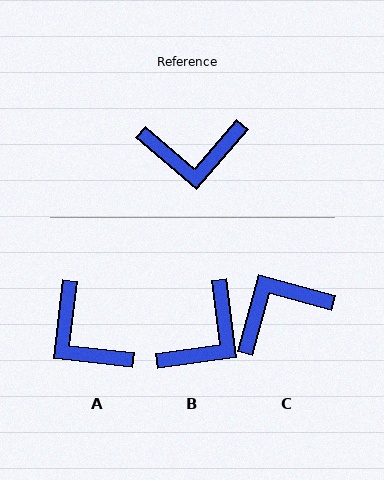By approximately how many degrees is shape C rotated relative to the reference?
Approximately 155 degrees clockwise.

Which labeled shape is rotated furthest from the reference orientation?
C, about 155 degrees away.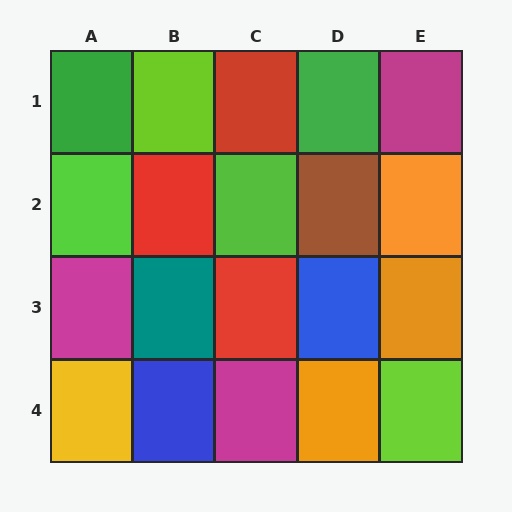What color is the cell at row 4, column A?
Yellow.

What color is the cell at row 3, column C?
Red.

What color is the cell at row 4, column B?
Blue.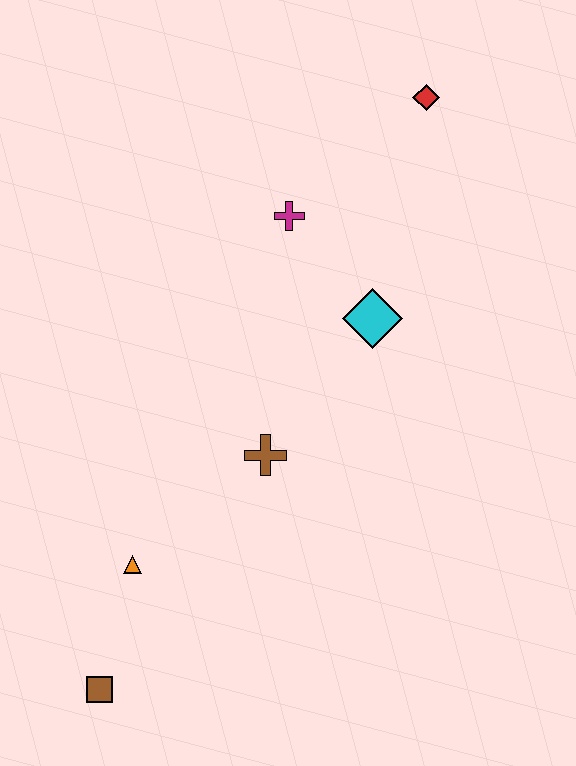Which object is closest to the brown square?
The orange triangle is closest to the brown square.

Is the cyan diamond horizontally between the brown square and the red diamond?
Yes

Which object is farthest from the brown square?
The red diamond is farthest from the brown square.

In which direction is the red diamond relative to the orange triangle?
The red diamond is above the orange triangle.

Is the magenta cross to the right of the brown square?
Yes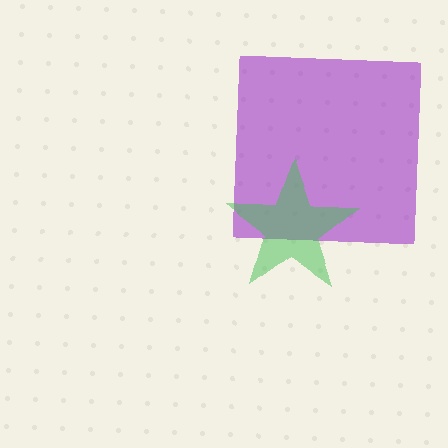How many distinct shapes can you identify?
There are 2 distinct shapes: a purple square, a green star.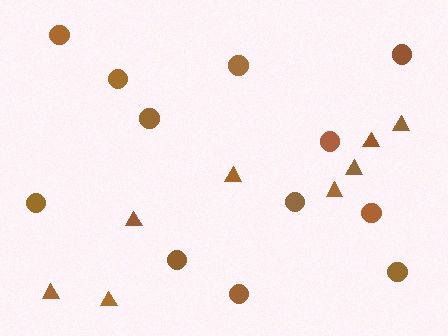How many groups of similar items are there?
There are 2 groups: one group of circles (12) and one group of triangles (8).